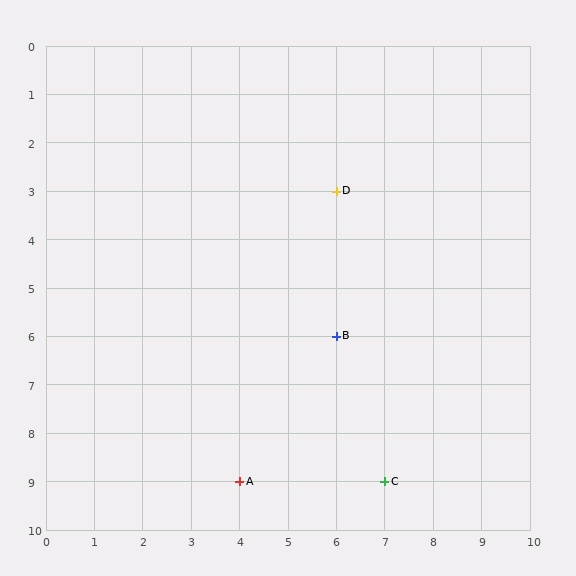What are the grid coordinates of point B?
Point B is at grid coordinates (6, 6).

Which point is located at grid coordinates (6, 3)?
Point D is at (6, 3).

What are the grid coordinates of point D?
Point D is at grid coordinates (6, 3).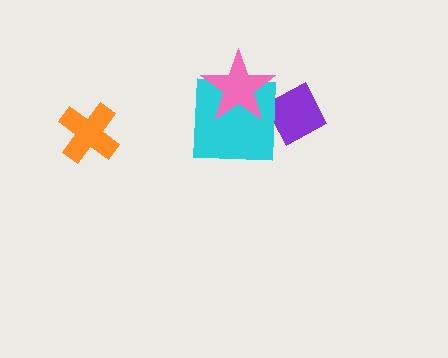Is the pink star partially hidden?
No, no other shape covers it.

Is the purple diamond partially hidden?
Yes, it is partially covered by another shape.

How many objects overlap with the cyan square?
2 objects overlap with the cyan square.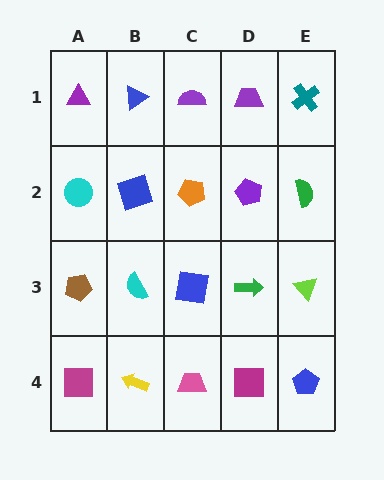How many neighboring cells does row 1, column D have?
3.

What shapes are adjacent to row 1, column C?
An orange pentagon (row 2, column C), a blue triangle (row 1, column B), a purple trapezoid (row 1, column D).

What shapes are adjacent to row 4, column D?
A green arrow (row 3, column D), a pink trapezoid (row 4, column C), a blue pentagon (row 4, column E).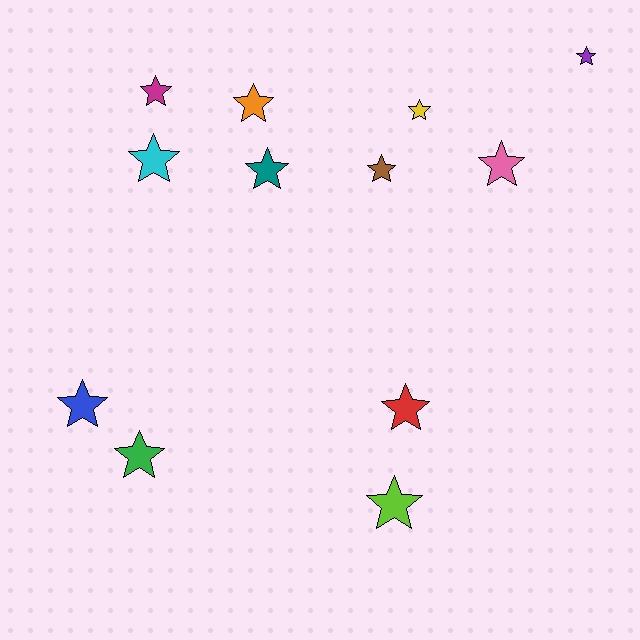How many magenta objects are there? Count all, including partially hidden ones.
There is 1 magenta object.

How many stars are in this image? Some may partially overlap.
There are 12 stars.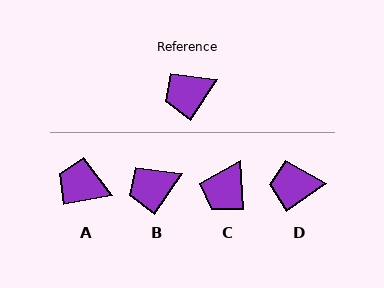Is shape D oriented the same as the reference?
No, it is off by about 21 degrees.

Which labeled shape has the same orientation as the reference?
B.